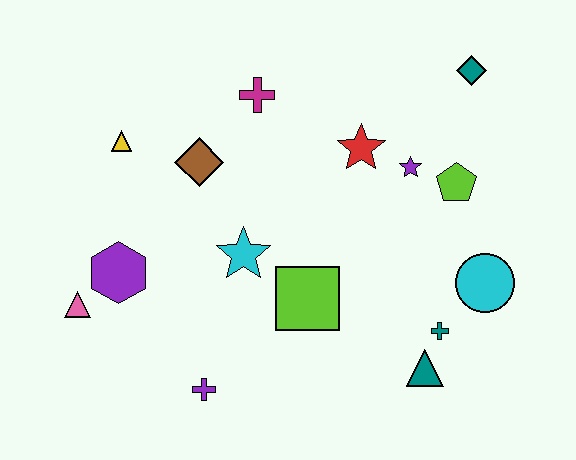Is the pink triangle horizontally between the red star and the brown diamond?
No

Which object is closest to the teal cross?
The teal triangle is closest to the teal cross.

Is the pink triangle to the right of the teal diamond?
No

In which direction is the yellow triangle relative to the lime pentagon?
The yellow triangle is to the left of the lime pentagon.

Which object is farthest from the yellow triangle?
The cyan circle is farthest from the yellow triangle.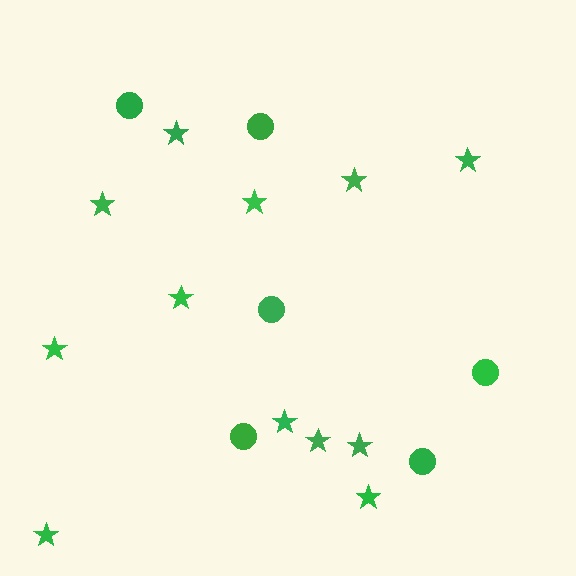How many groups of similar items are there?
There are 2 groups: one group of stars (12) and one group of circles (6).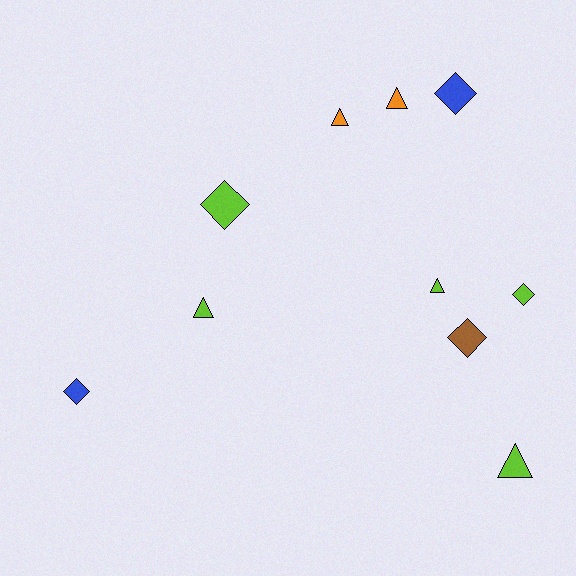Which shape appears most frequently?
Diamond, with 5 objects.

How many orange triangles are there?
There are 2 orange triangles.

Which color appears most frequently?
Lime, with 5 objects.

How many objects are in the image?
There are 10 objects.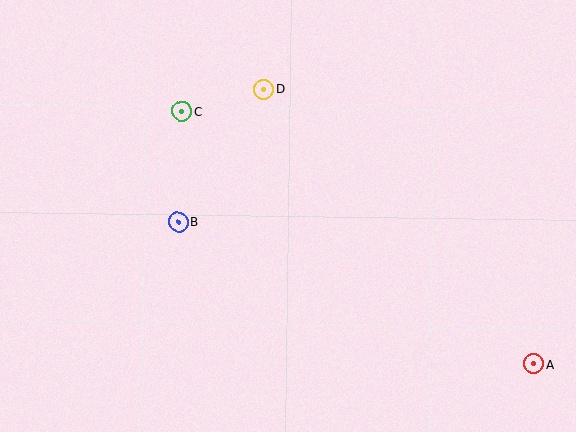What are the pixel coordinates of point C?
Point C is at (182, 111).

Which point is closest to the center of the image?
Point B at (178, 222) is closest to the center.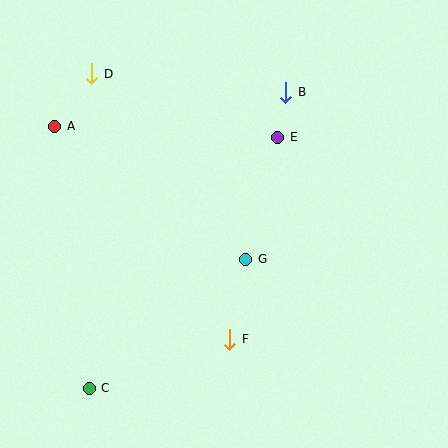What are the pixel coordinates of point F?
Point F is at (230, 339).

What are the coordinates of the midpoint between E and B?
The midpoint between E and B is at (282, 115).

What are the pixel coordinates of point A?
Point A is at (55, 126).